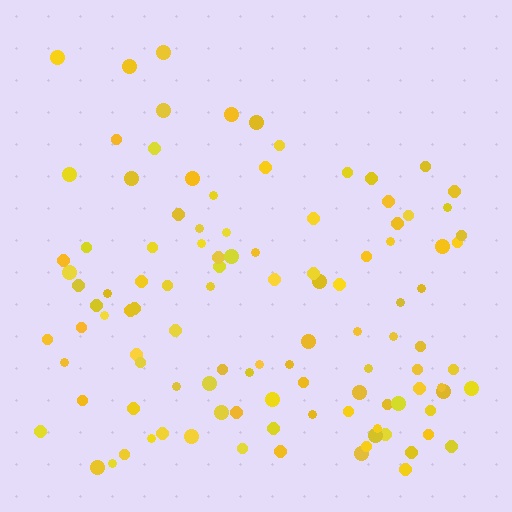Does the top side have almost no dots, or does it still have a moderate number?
Still a moderate number, just noticeably fewer than the bottom.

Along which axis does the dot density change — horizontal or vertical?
Vertical.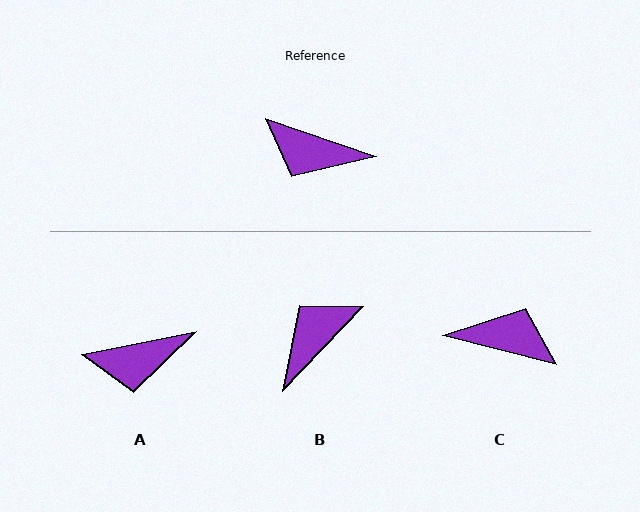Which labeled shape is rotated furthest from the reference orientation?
C, about 175 degrees away.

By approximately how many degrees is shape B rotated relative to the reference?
Approximately 115 degrees clockwise.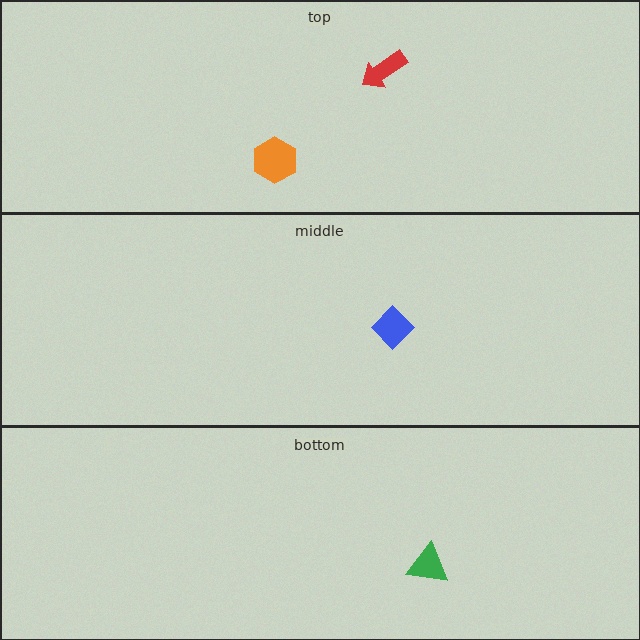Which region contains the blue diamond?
The middle region.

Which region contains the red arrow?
The top region.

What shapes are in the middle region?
The blue diamond.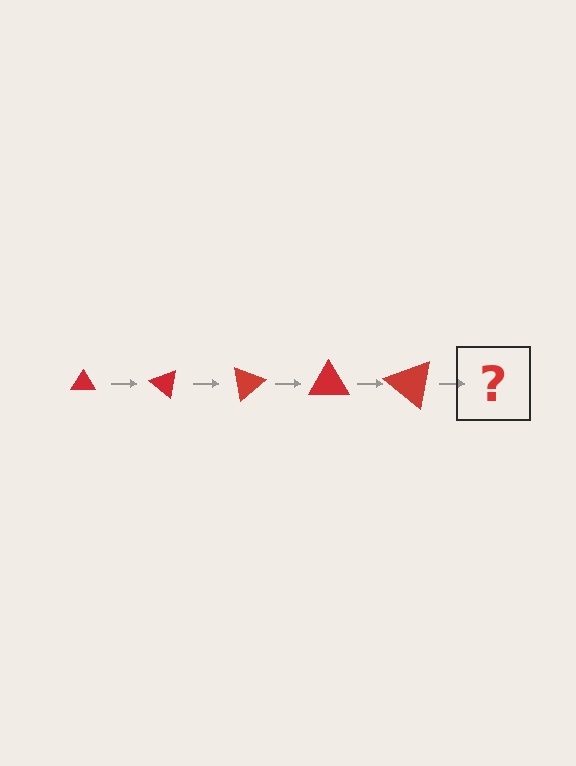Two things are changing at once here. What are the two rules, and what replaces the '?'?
The two rules are that the triangle grows larger each step and it rotates 40 degrees each step. The '?' should be a triangle, larger than the previous one and rotated 200 degrees from the start.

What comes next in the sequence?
The next element should be a triangle, larger than the previous one and rotated 200 degrees from the start.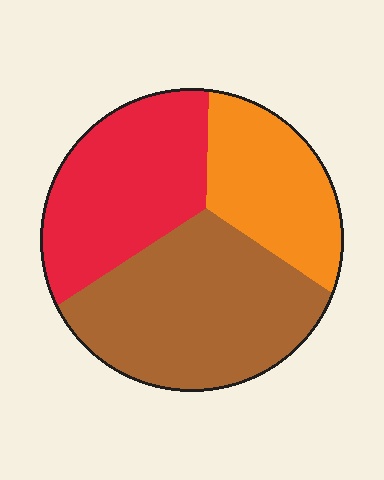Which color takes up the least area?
Orange, at roughly 25%.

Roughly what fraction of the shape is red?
Red covers about 35% of the shape.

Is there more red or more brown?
Brown.